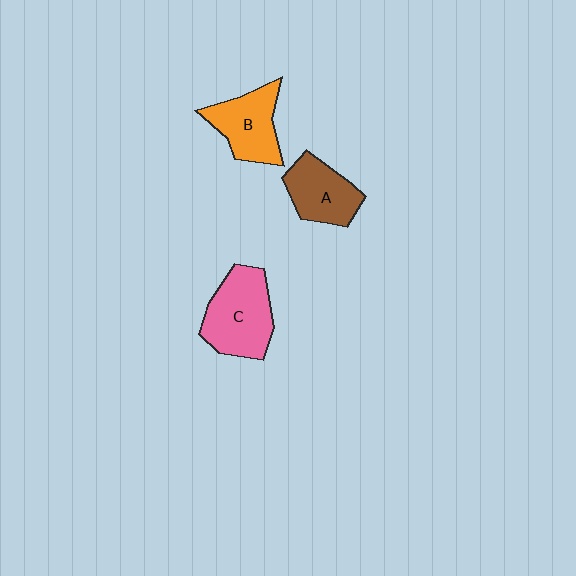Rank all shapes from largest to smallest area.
From largest to smallest: C (pink), B (orange), A (brown).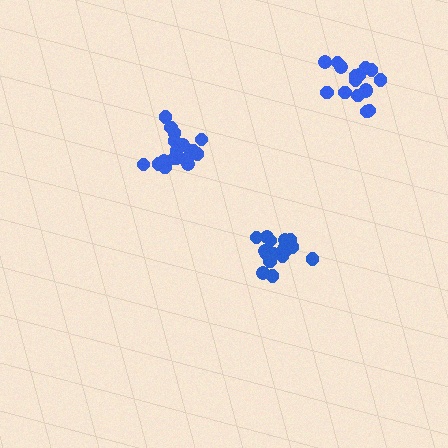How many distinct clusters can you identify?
There are 3 distinct clusters.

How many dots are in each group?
Group 1: 18 dots, Group 2: 18 dots, Group 3: 16 dots (52 total).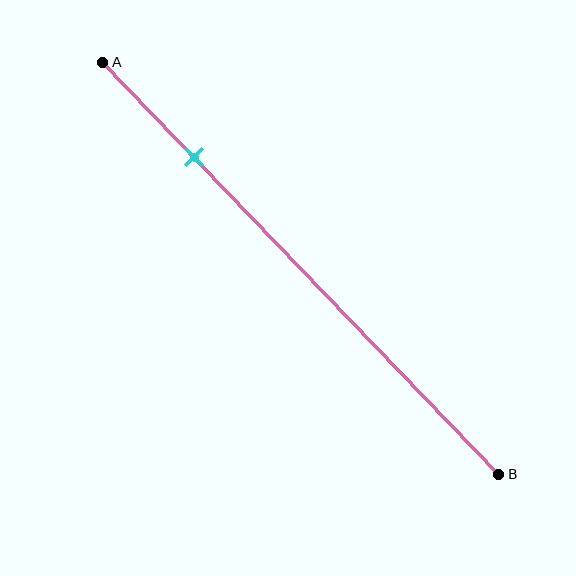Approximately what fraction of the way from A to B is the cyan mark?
The cyan mark is approximately 25% of the way from A to B.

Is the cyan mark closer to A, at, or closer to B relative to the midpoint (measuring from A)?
The cyan mark is closer to point A than the midpoint of segment AB.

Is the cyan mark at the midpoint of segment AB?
No, the mark is at about 25% from A, not at the 50% midpoint.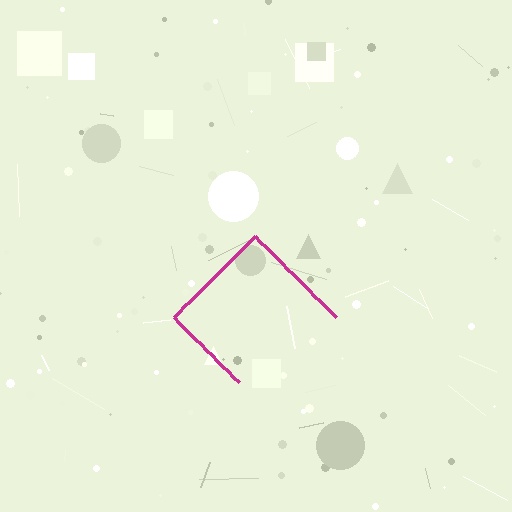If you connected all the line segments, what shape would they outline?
They would outline a diamond.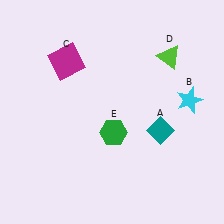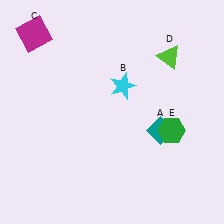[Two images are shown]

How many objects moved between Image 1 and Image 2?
3 objects moved between the two images.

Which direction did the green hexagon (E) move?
The green hexagon (E) moved right.